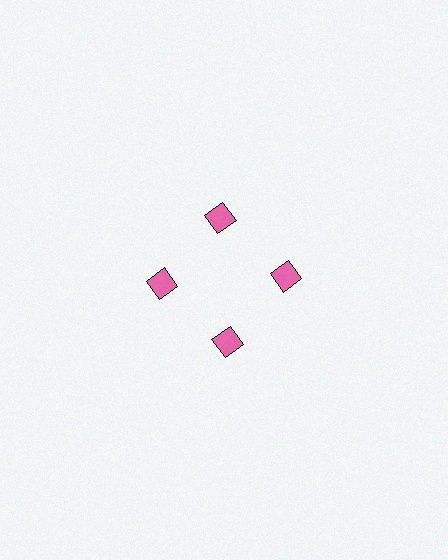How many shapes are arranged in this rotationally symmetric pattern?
There are 4 shapes, arranged in 4 groups of 1.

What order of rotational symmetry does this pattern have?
This pattern has 4-fold rotational symmetry.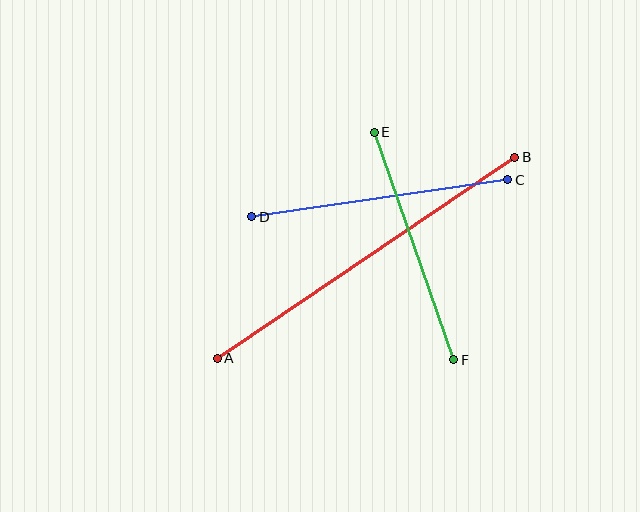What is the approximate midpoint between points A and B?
The midpoint is at approximately (366, 258) pixels.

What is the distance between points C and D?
The distance is approximately 259 pixels.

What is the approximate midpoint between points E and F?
The midpoint is at approximately (414, 246) pixels.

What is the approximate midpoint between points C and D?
The midpoint is at approximately (380, 198) pixels.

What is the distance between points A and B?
The distance is approximately 359 pixels.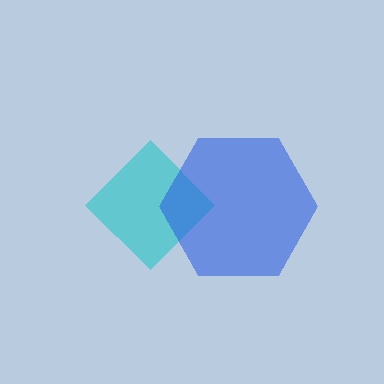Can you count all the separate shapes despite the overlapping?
Yes, there are 2 separate shapes.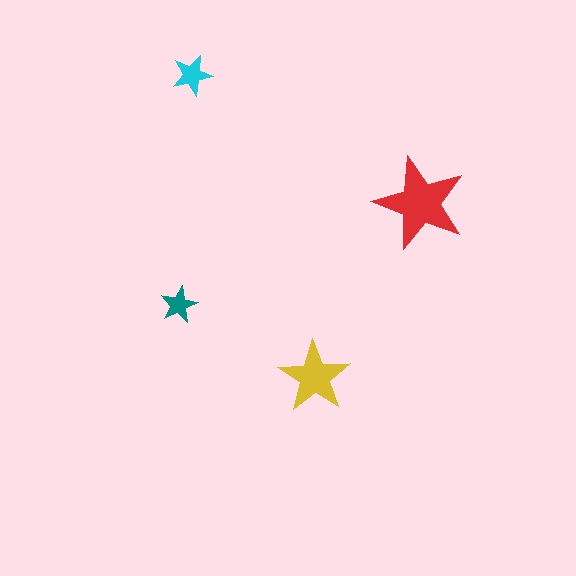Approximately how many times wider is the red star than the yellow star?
About 1.5 times wider.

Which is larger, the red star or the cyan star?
The red one.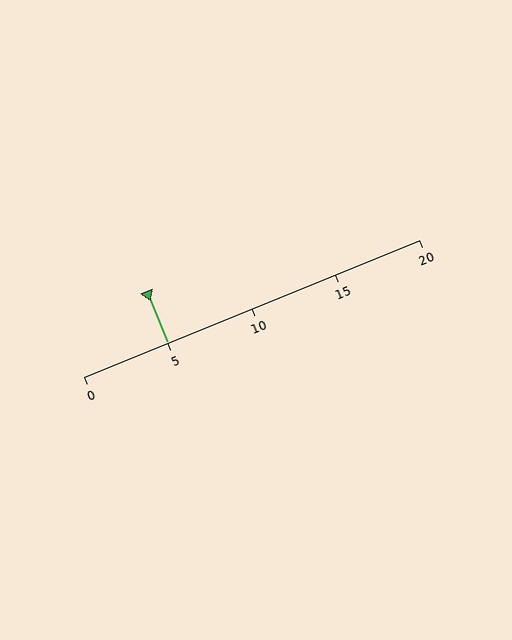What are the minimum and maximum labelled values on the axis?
The axis runs from 0 to 20.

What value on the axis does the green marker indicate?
The marker indicates approximately 5.